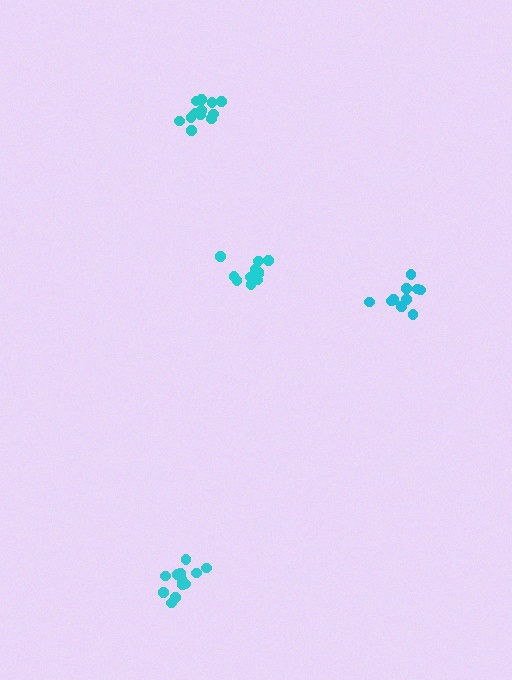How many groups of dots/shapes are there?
There are 4 groups.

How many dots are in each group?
Group 1: 10 dots, Group 2: 12 dots, Group 3: 12 dots, Group 4: 11 dots (45 total).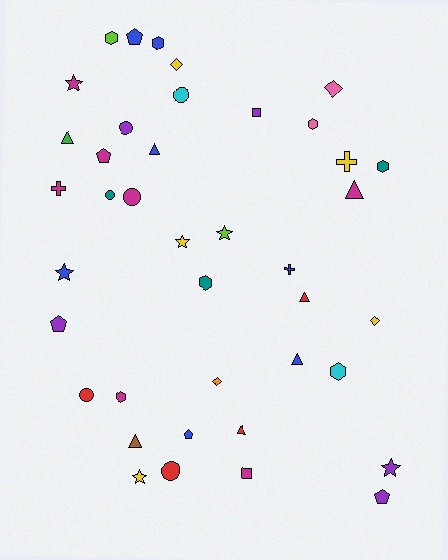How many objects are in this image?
There are 40 objects.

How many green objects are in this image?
There is 1 green object.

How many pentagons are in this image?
There are 5 pentagons.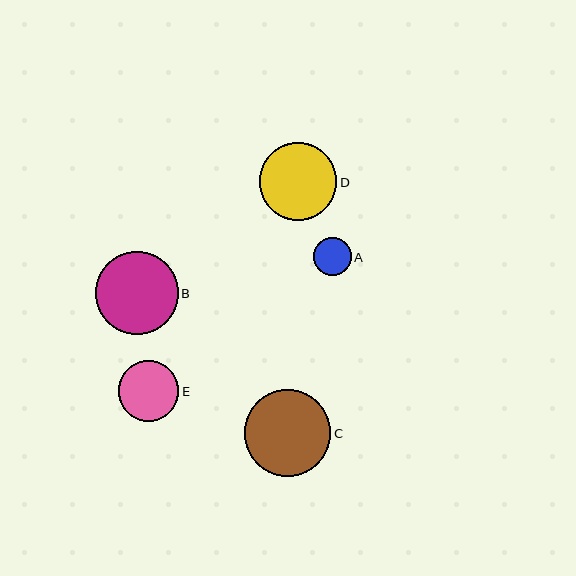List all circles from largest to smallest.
From largest to smallest: C, B, D, E, A.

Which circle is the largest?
Circle C is the largest with a size of approximately 87 pixels.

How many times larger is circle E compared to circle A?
Circle E is approximately 1.6 times the size of circle A.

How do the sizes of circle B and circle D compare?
Circle B and circle D are approximately the same size.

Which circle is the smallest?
Circle A is the smallest with a size of approximately 38 pixels.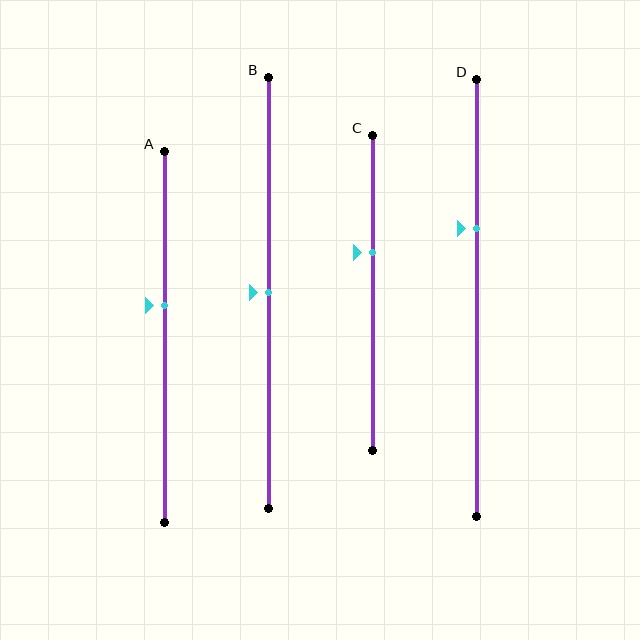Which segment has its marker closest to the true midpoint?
Segment B has its marker closest to the true midpoint.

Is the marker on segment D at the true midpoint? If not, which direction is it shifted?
No, the marker on segment D is shifted upward by about 16% of the segment length.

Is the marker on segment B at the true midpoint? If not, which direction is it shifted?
Yes, the marker on segment B is at the true midpoint.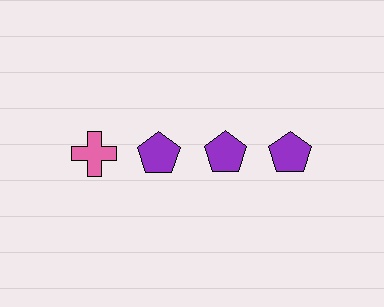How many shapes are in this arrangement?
There are 4 shapes arranged in a grid pattern.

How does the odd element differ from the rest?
It differs in both color (pink instead of purple) and shape (cross instead of pentagon).